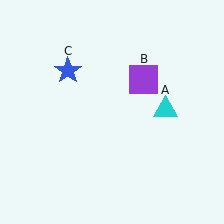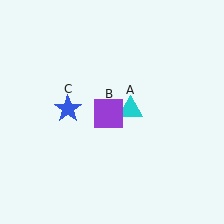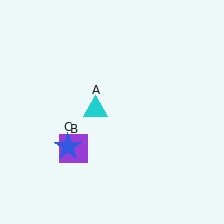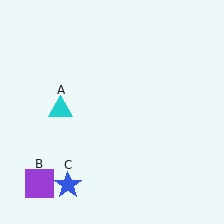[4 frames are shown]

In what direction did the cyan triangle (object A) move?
The cyan triangle (object A) moved left.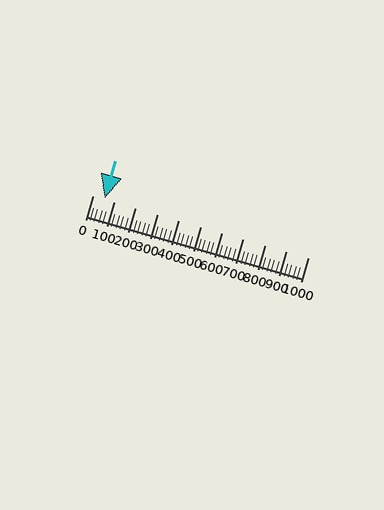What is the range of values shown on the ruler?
The ruler shows values from 0 to 1000.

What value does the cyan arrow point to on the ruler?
The cyan arrow points to approximately 58.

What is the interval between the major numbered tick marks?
The major tick marks are spaced 100 units apart.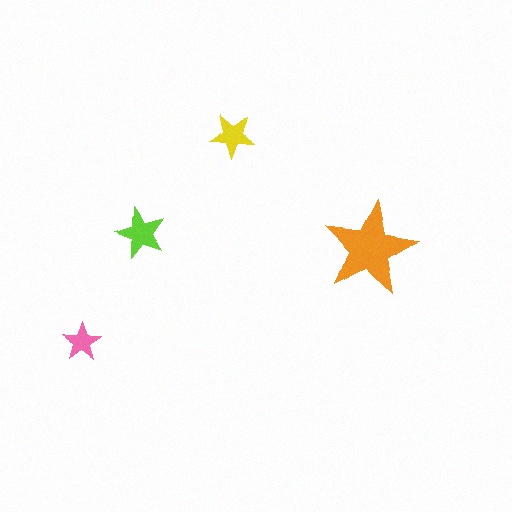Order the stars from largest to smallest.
the orange one, the lime one, the yellow one, the pink one.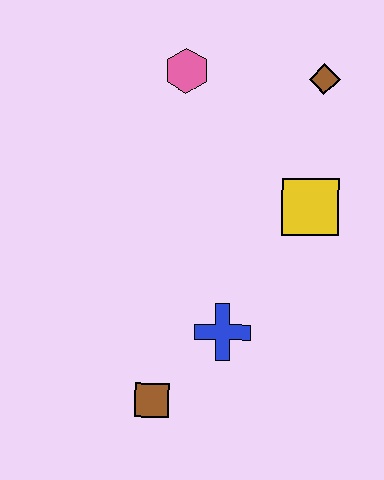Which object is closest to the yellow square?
The brown diamond is closest to the yellow square.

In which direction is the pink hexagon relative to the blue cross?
The pink hexagon is above the blue cross.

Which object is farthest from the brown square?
The brown diamond is farthest from the brown square.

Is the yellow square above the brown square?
Yes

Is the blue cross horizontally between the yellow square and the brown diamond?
No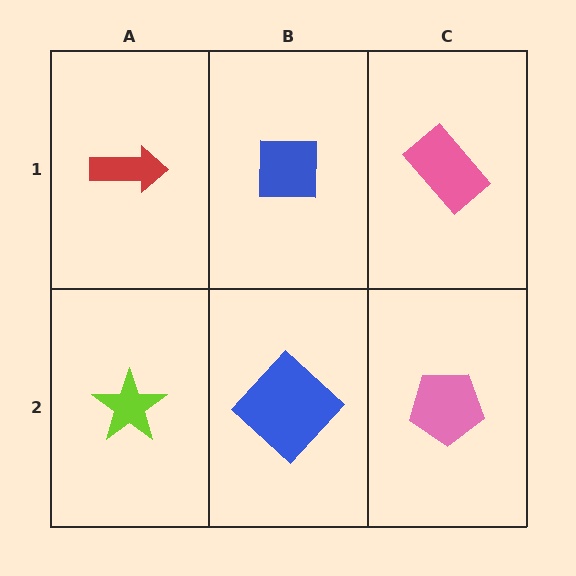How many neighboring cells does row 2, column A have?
2.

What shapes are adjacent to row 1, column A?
A lime star (row 2, column A), a blue square (row 1, column B).